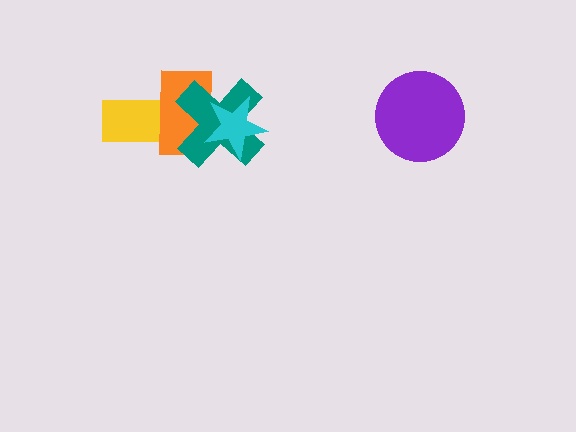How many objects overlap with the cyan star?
2 objects overlap with the cyan star.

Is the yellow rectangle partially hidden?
Yes, it is partially covered by another shape.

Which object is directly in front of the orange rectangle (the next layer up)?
The teal cross is directly in front of the orange rectangle.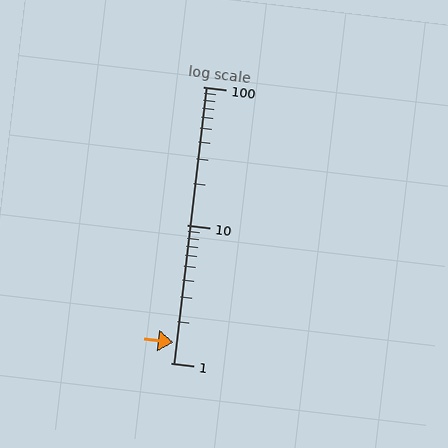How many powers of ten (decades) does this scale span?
The scale spans 2 decades, from 1 to 100.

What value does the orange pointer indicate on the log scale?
The pointer indicates approximately 1.4.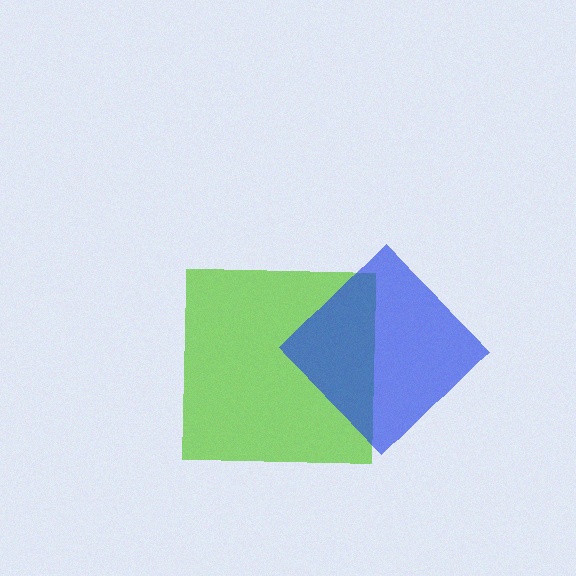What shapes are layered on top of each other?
The layered shapes are: a lime square, a blue diamond.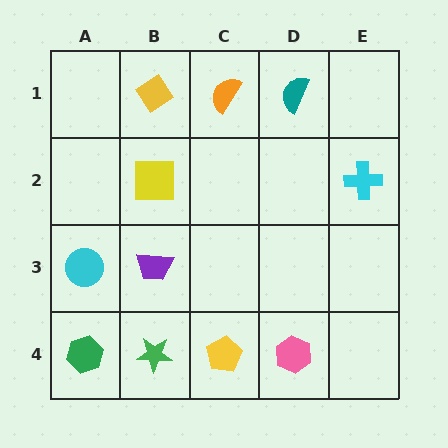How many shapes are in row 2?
2 shapes.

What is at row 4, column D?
A pink hexagon.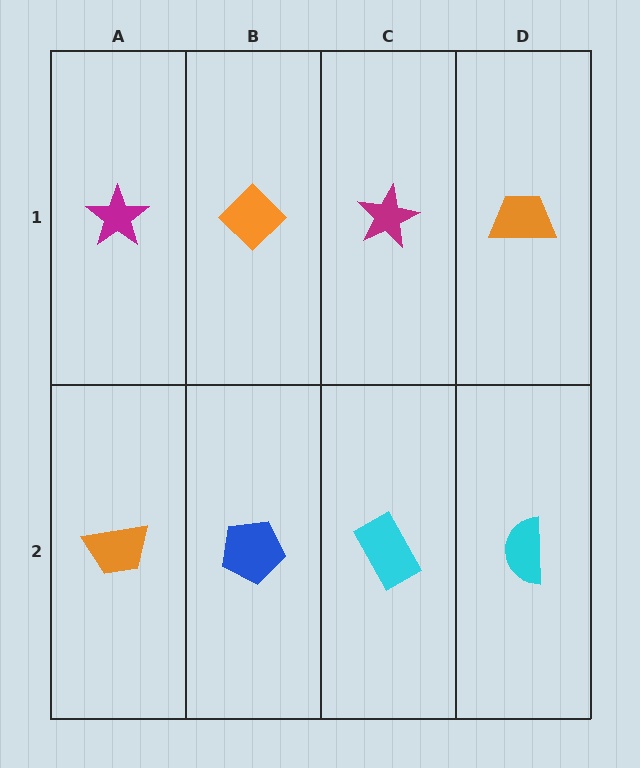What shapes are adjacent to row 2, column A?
A magenta star (row 1, column A), a blue pentagon (row 2, column B).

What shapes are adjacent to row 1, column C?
A cyan rectangle (row 2, column C), an orange diamond (row 1, column B), an orange trapezoid (row 1, column D).